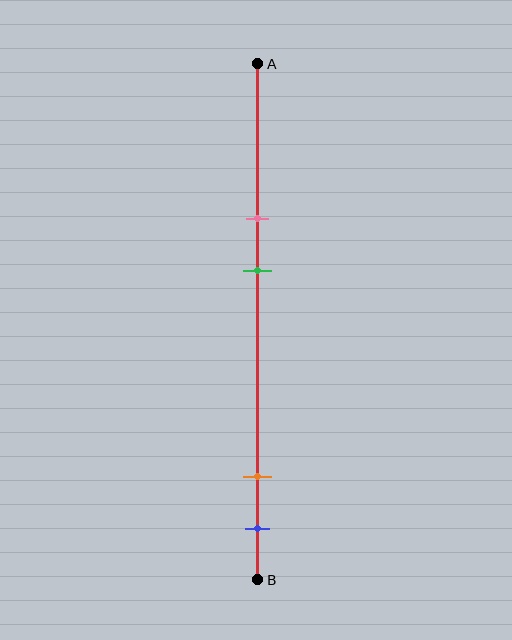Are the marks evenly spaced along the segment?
No, the marks are not evenly spaced.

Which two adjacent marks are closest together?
The orange and blue marks are the closest adjacent pair.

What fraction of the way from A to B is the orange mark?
The orange mark is approximately 80% (0.8) of the way from A to B.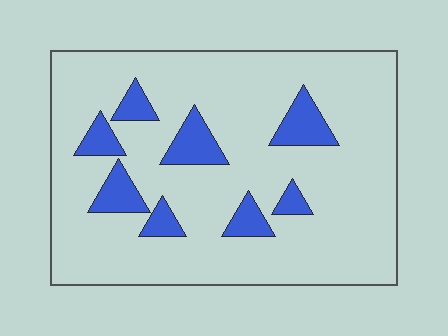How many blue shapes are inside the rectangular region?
8.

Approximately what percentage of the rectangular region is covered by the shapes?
Approximately 15%.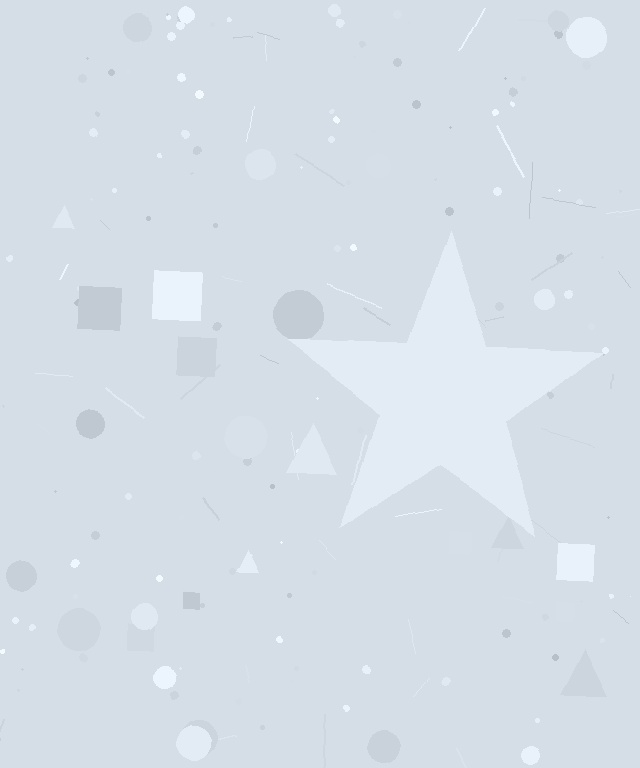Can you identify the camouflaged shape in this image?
The camouflaged shape is a star.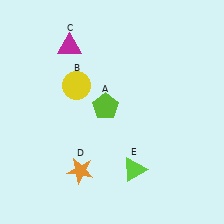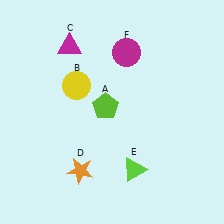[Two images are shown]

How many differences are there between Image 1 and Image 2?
There is 1 difference between the two images.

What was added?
A magenta circle (F) was added in Image 2.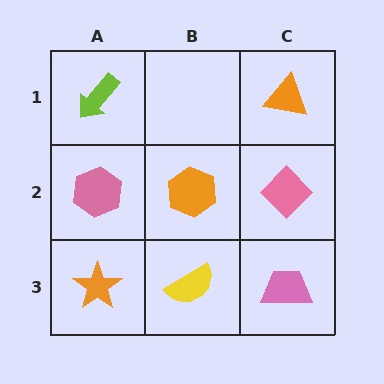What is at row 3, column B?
A yellow semicircle.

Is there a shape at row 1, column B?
No, that cell is empty.